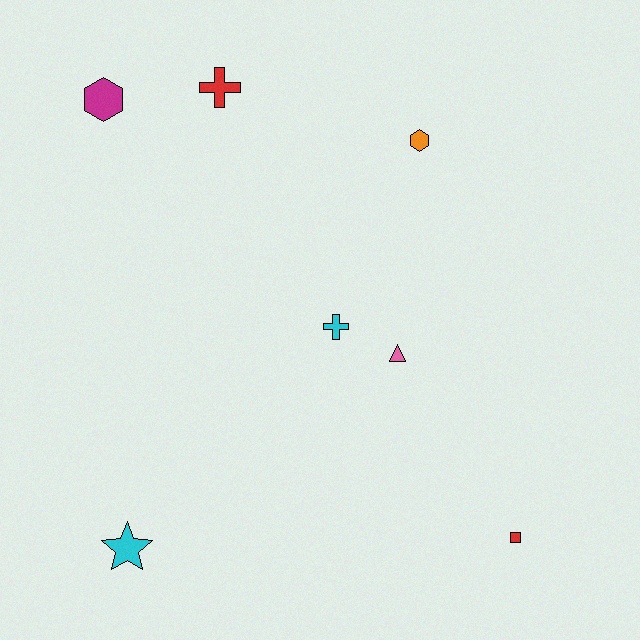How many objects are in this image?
There are 7 objects.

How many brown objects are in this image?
There are no brown objects.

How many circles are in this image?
There are no circles.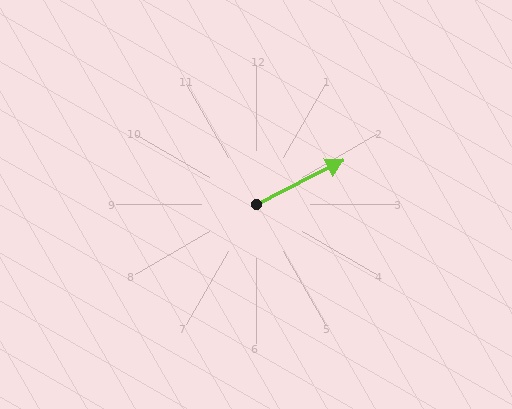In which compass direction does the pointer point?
Northeast.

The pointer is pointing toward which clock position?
Roughly 2 o'clock.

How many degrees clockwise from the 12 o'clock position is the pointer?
Approximately 63 degrees.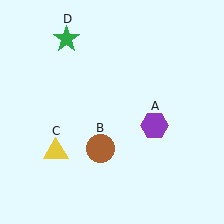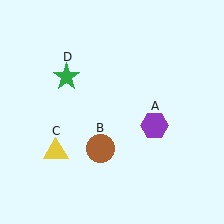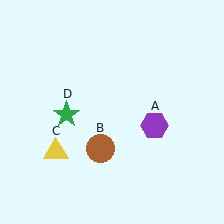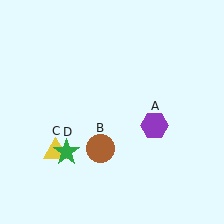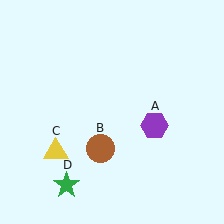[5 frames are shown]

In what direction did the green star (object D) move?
The green star (object D) moved down.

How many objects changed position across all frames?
1 object changed position: green star (object D).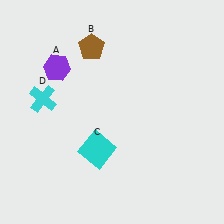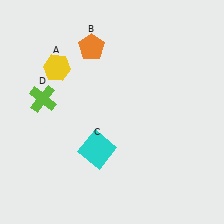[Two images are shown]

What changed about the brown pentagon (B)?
In Image 1, B is brown. In Image 2, it changed to orange.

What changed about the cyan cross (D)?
In Image 1, D is cyan. In Image 2, it changed to lime.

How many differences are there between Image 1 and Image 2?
There are 3 differences between the two images.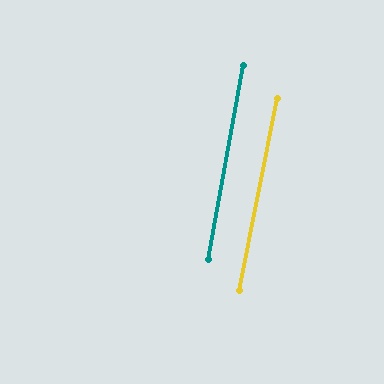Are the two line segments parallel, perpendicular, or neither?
Parallel — their directions differ by only 1.1°.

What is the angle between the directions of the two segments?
Approximately 1 degree.